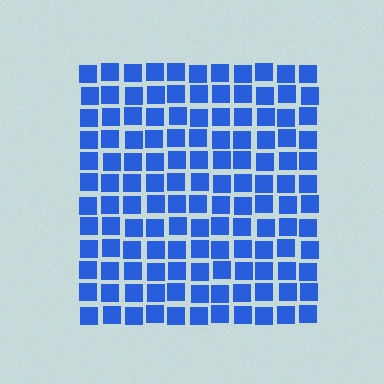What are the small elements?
The small elements are squares.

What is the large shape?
The large shape is a square.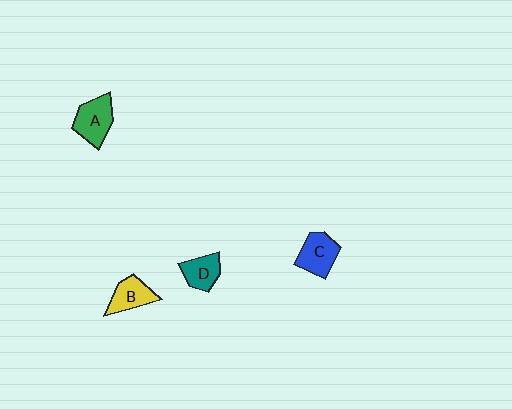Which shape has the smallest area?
Shape D (teal).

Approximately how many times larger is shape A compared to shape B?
Approximately 1.3 times.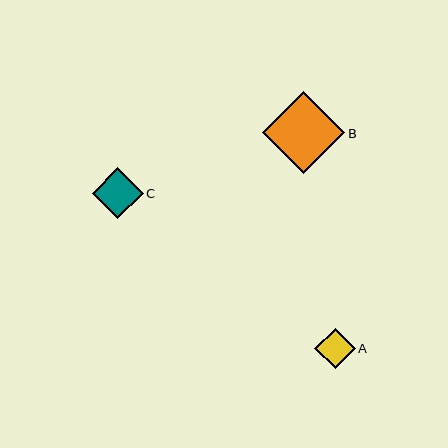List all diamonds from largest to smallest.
From largest to smallest: B, C, A.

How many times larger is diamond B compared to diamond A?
Diamond B is approximately 2.0 times the size of diamond A.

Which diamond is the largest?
Diamond B is the largest with a size of approximately 82 pixels.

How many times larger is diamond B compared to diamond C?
Diamond B is approximately 1.6 times the size of diamond C.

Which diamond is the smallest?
Diamond A is the smallest with a size of approximately 41 pixels.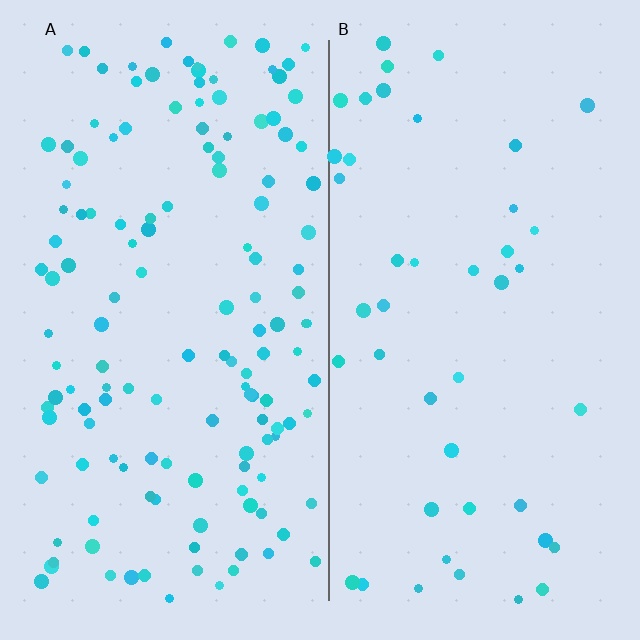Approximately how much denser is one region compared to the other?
Approximately 3.1× — region A over region B.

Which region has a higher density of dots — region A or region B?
A (the left).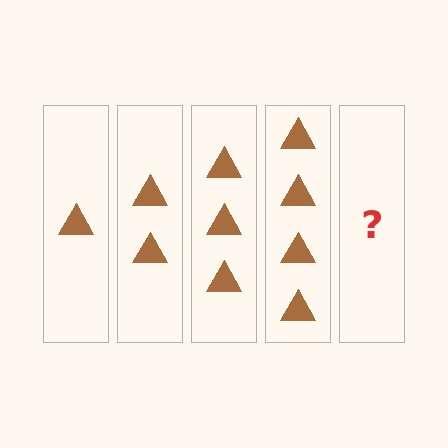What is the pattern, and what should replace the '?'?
The pattern is that each step adds one more triangle. The '?' should be 5 triangles.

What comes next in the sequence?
The next element should be 5 triangles.